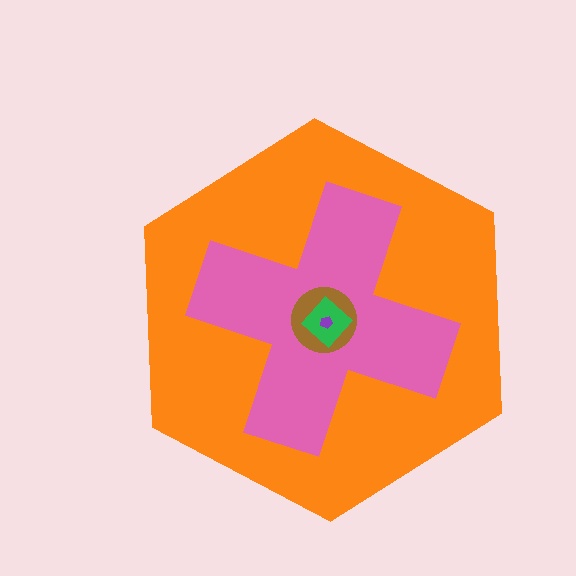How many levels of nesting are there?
5.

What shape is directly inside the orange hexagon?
The pink cross.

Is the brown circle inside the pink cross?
Yes.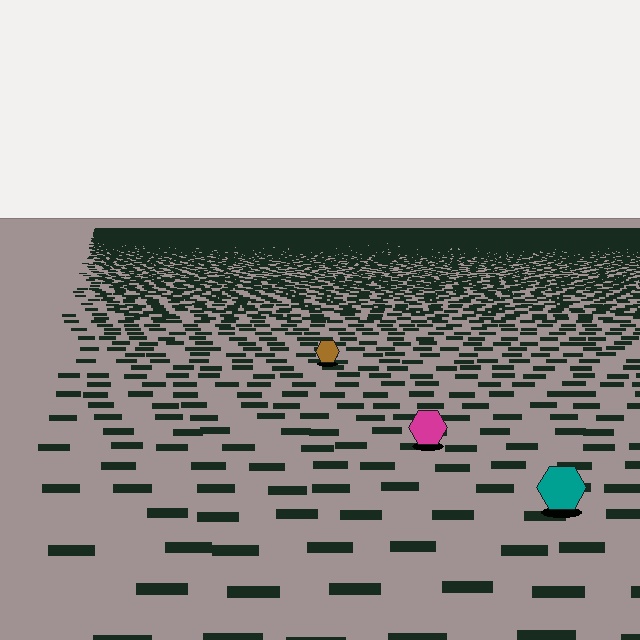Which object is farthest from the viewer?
The brown hexagon is farthest from the viewer. It appears smaller and the ground texture around it is denser.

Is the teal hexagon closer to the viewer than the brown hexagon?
Yes. The teal hexagon is closer — you can tell from the texture gradient: the ground texture is coarser near it.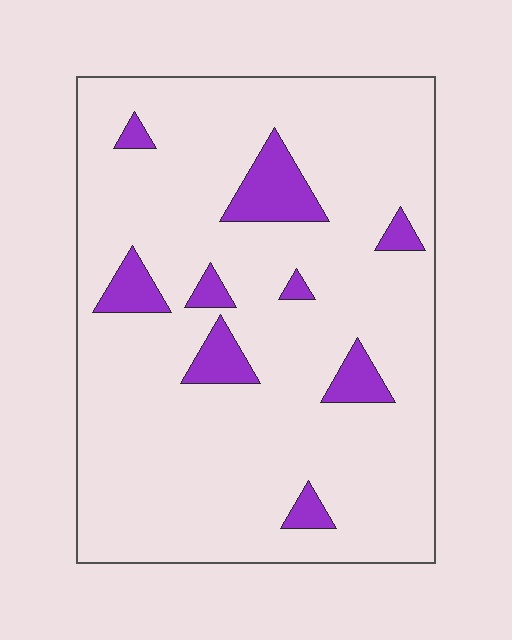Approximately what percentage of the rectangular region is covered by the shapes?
Approximately 10%.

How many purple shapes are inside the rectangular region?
9.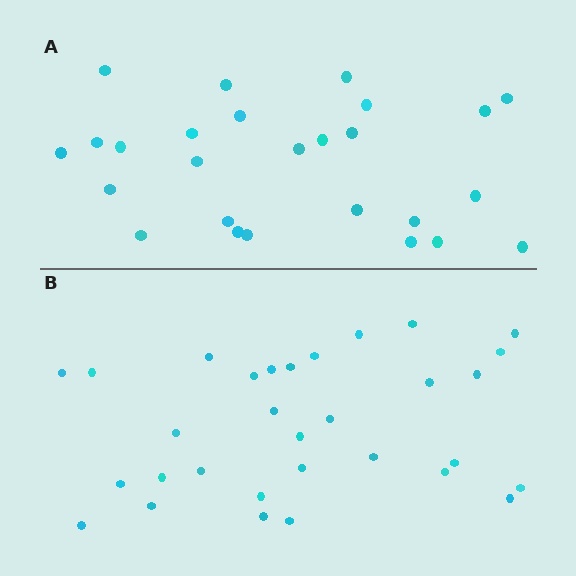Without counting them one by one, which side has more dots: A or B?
Region B (the bottom region) has more dots.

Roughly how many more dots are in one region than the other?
Region B has about 5 more dots than region A.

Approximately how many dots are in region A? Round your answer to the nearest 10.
About 30 dots. (The exact count is 26, which rounds to 30.)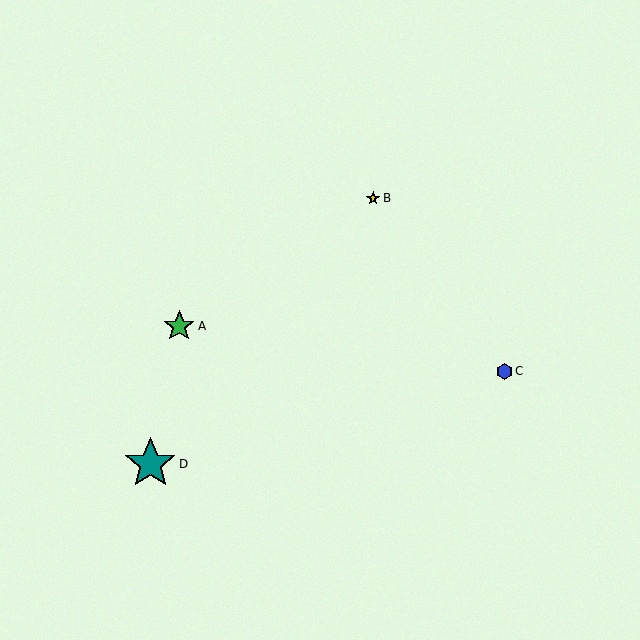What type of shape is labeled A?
Shape A is a green star.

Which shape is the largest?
The teal star (labeled D) is the largest.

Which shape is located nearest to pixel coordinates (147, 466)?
The teal star (labeled D) at (150, 464) is nearest to that location.